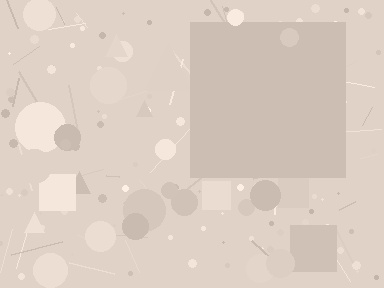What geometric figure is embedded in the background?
A square is embedded in the background.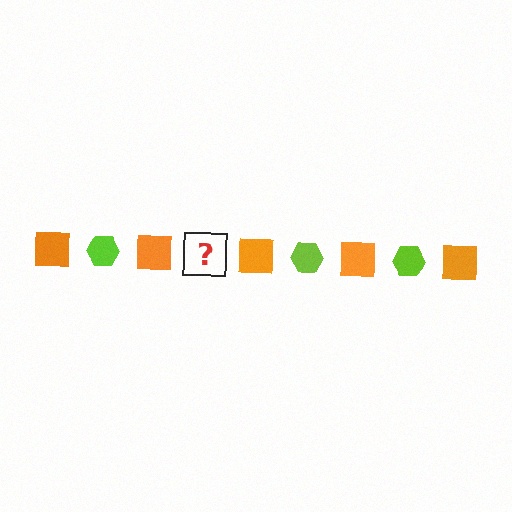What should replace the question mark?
The question mark should be replaced with a lime hexagon.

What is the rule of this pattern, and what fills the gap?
The rule is that the pattern alternates between orange square and lime hexagon. The gap should be filled with a lime hexagon.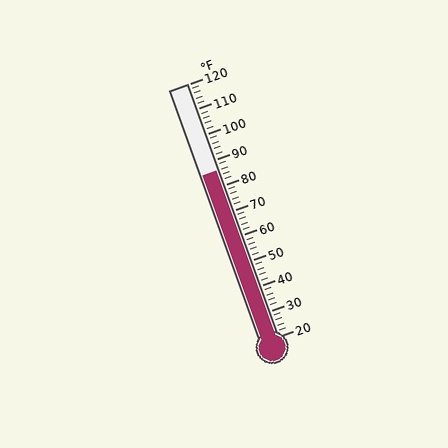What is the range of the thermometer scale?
The thermometer scale ranges from 20°F to 120°F.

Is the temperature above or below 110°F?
The temperature is below 110°F.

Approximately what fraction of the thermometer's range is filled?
The thermometer is filled to approximately 65% of its range.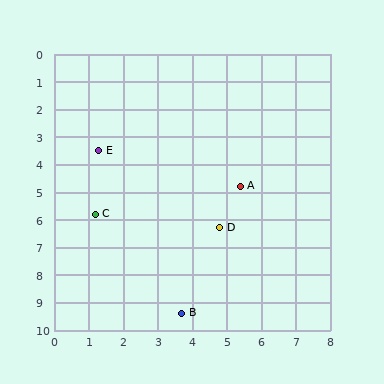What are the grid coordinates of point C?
Point C is at approximately (1.2, 5.8).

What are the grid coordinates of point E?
Point E is at approximately (1.3, 3.5).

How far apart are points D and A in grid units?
Points D and A are about 1.6 grid units apart.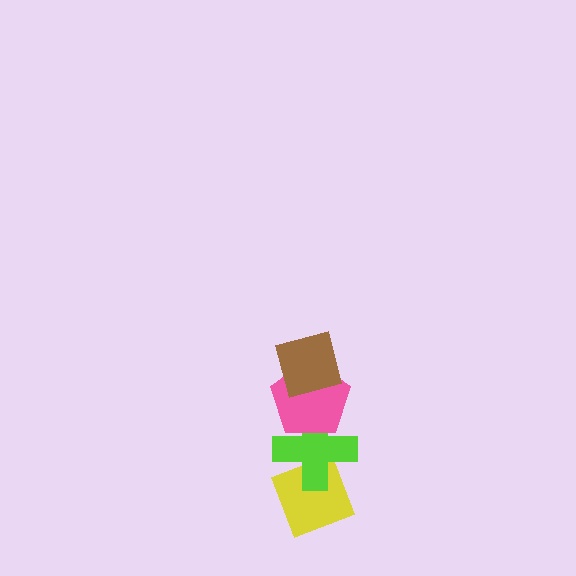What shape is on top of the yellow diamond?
The lime cross is on top of the yellow diamond.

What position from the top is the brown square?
The brown square is 1st from the top.